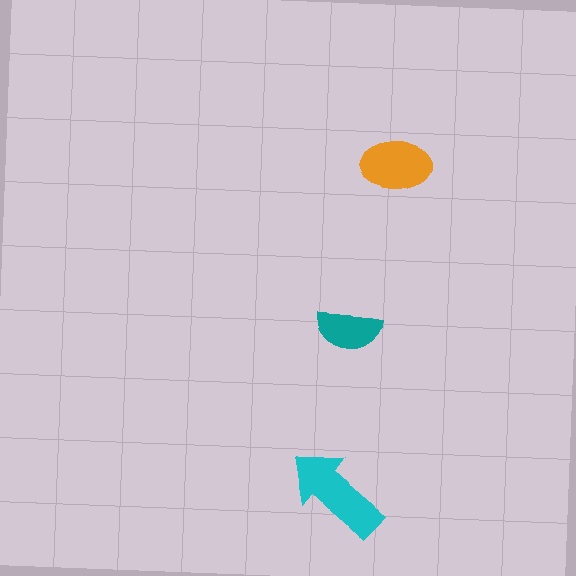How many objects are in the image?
There are 3 objects in the image.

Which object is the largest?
The cyan arrow.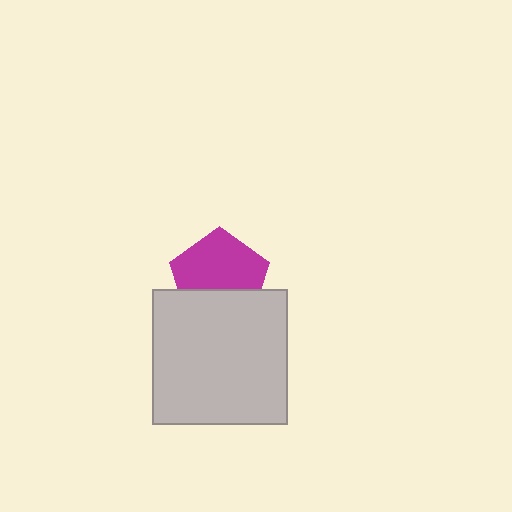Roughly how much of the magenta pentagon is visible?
About half of it is visible (roughly 65%).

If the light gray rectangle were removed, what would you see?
You would see the complete magenta pentagon.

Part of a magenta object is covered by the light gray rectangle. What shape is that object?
It is a pentagon.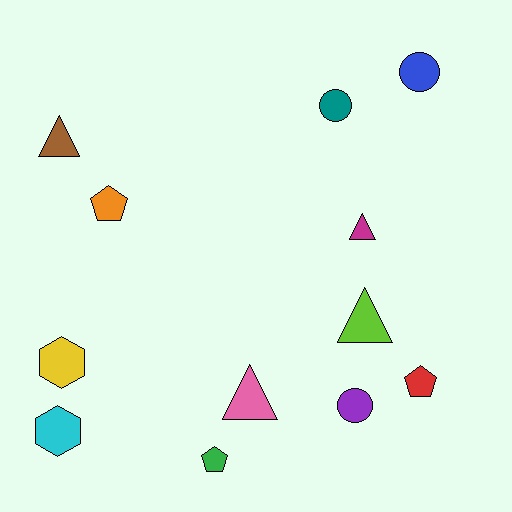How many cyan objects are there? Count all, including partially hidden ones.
There is 1 cyan object.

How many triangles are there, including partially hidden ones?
There are 4 triangles.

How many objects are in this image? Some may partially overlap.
There are 12 objects.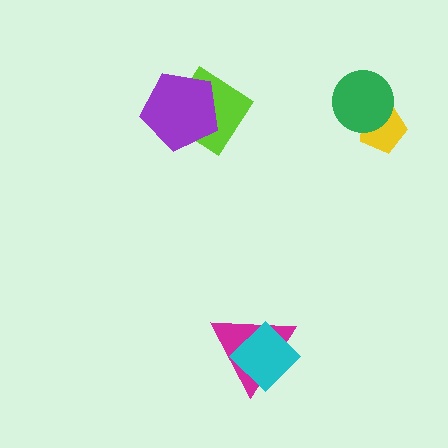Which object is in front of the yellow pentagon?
The green circle is in front of the yellow pentagon.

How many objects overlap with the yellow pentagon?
1 object overlaps with the yellow pentagon.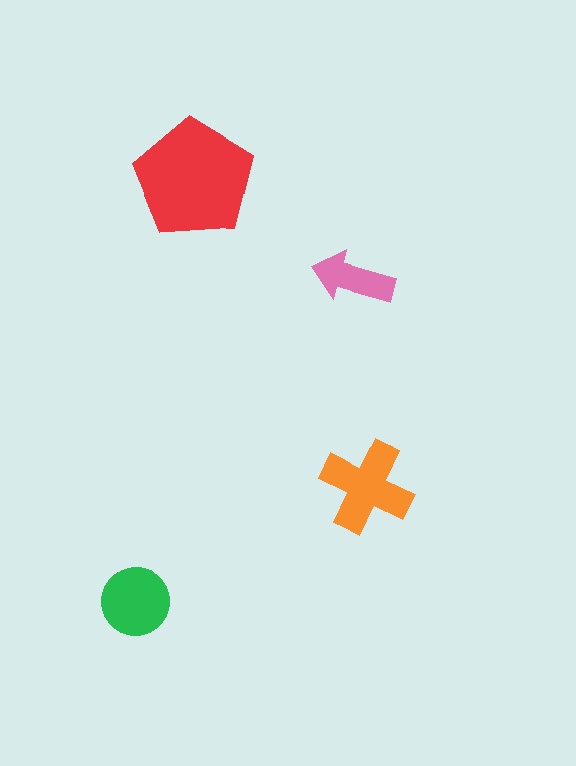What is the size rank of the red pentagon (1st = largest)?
1st.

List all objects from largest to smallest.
The red pentagon, the orange cross, the green circle, the pink arrow.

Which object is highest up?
The red pentagon is topmost.